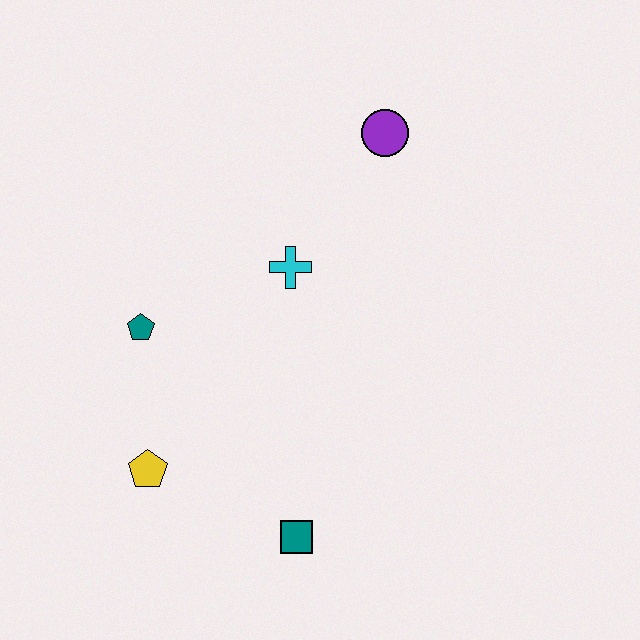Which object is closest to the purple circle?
The cyan cross is closest to the purple circle.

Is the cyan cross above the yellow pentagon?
Yes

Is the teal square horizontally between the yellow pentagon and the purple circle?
Yes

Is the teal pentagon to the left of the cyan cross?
Yes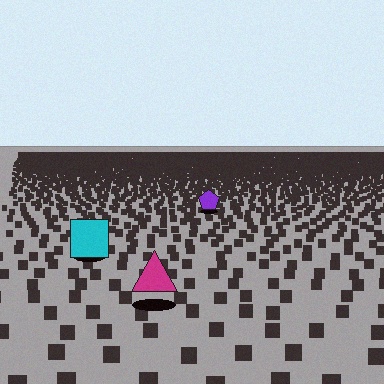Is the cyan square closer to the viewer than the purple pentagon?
Yes. The cyan square is closer — you can tell from the texture gradient: the ground texture is coarser near it.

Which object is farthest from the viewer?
The purple pentagon is farthest from the viewer. It appears smaller and the ground texture around it is denser.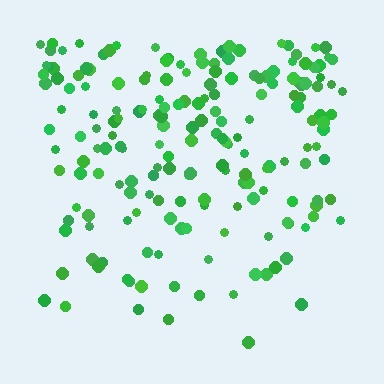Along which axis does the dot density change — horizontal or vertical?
Vertical.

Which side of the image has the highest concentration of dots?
The top.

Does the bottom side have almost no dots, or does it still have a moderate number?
Still a moderate number, just noticeably fewer than the top.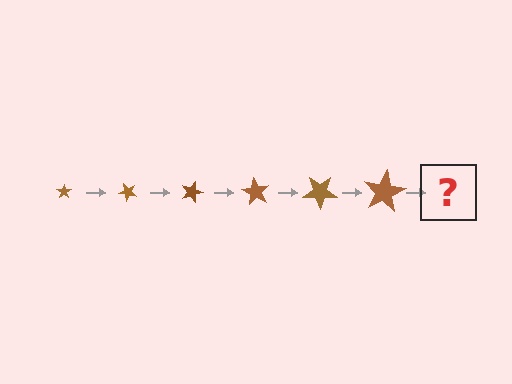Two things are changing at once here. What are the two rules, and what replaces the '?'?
The two rules are that the star grows larger each step and it rotates 45 degrees each step. The '?' should be a star, larger than the previous one and rotated 270 degrees from the start.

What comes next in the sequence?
The next element should be a star, larger than the previous one and rotated 270 degrees from the start.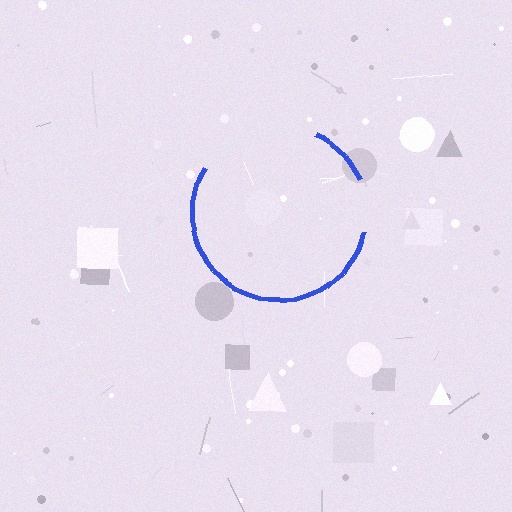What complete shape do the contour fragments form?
The contour fragments form a circle.